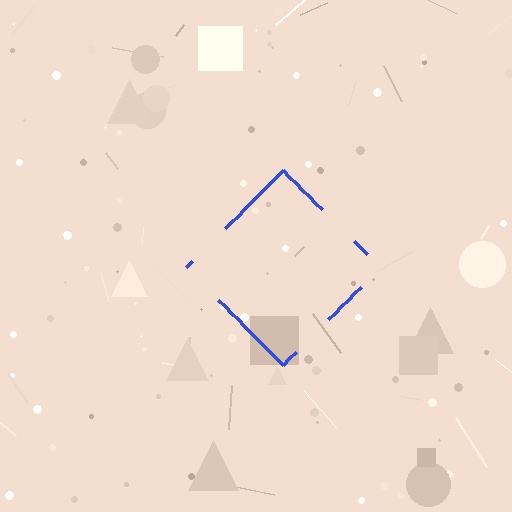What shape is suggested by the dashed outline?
The dashed outline suggests a diamond.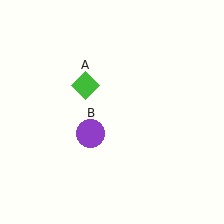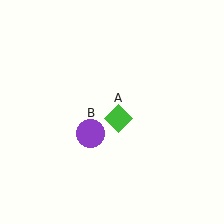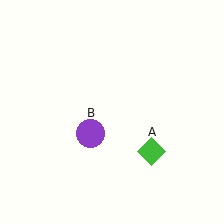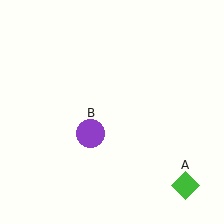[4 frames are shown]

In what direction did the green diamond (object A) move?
The green diamond (object A) moved down and to the right.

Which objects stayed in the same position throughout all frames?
Purple circle (object B) remained stationary.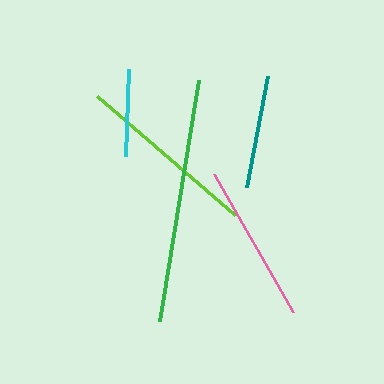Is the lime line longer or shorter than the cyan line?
The lime line is longer than the cyan line.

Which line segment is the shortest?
The cyan line is the shortest at approximately 87 pixels.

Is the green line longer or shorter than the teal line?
The green line is longer than the teal line.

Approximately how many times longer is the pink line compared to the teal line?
The pink line is approximately 1.4 times the length of the teal line.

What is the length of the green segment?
The green segment is approximately 244 pixels long.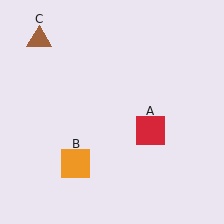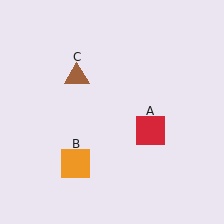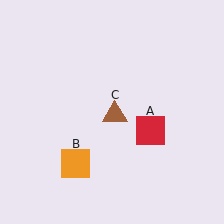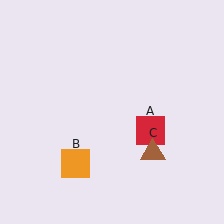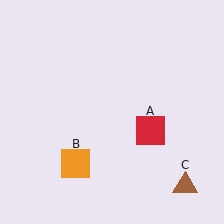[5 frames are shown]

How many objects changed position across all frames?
1 object changed position: brown triangle (object C).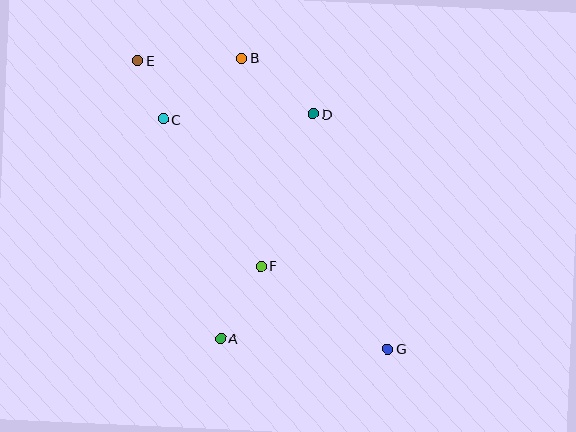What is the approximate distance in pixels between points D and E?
The distance between D and E is approximately 184 pixels.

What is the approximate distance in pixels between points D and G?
The distance between D and G is approximately 246 pixels.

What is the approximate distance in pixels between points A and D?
The distance between A and D is approximately 243 pixels.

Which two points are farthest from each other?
Points E and G are farthest from each other.